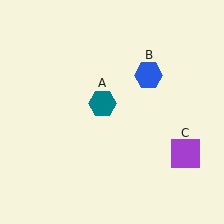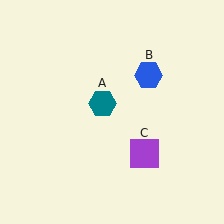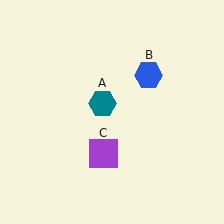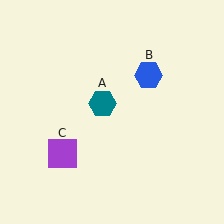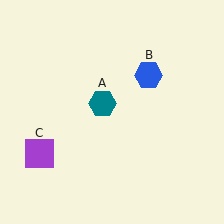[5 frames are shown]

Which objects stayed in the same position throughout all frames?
Teal hexagon (object A) and blue hexagon (object B) remained stationary.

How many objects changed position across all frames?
1 object changed position: purple square (object C).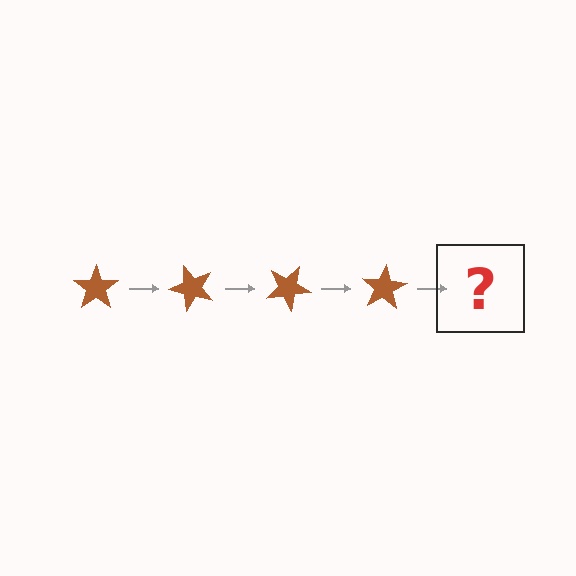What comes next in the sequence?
The next element should be a brown star rotated 200 degrees.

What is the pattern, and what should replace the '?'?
The pattern is that the star rotates 50 degrees each step. The '?' should be a brown star rotated 200 degrees.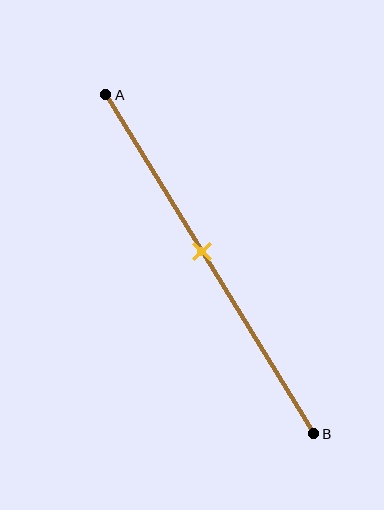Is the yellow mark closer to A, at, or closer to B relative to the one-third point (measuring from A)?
The yellow mark is closer to point B than the one-third point of segment AB.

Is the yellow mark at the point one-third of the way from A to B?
No, the mark is at about 45% from A, not at the 33% one-third point.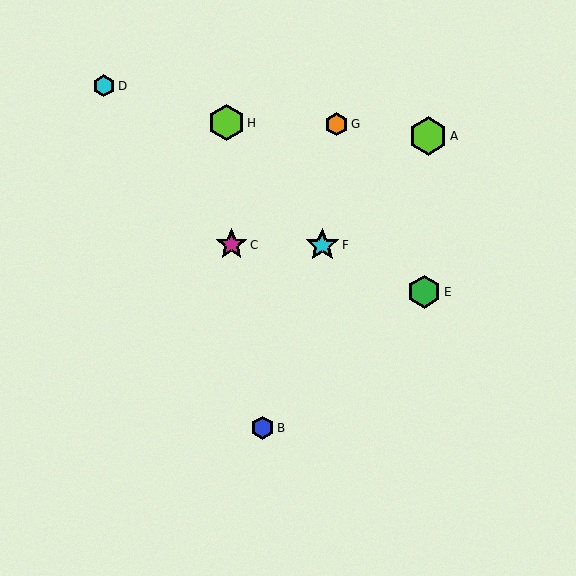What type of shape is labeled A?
Shape A is a lime hexagon.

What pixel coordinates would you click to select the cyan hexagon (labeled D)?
Click at (104, 86) to select the cyan hexagon D.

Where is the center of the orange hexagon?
The center of the orange hexagon is at (337, 124).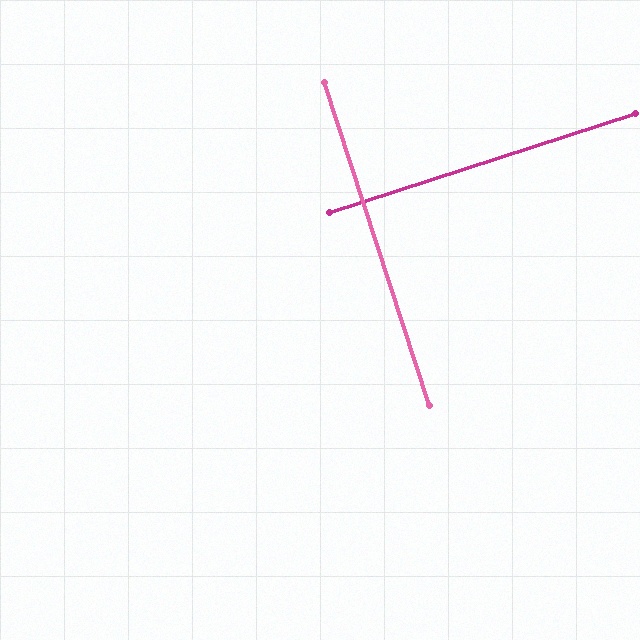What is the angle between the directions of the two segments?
Approximately 90 degrees.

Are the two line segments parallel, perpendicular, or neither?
Perpendicular — they meet at approximately 90°.